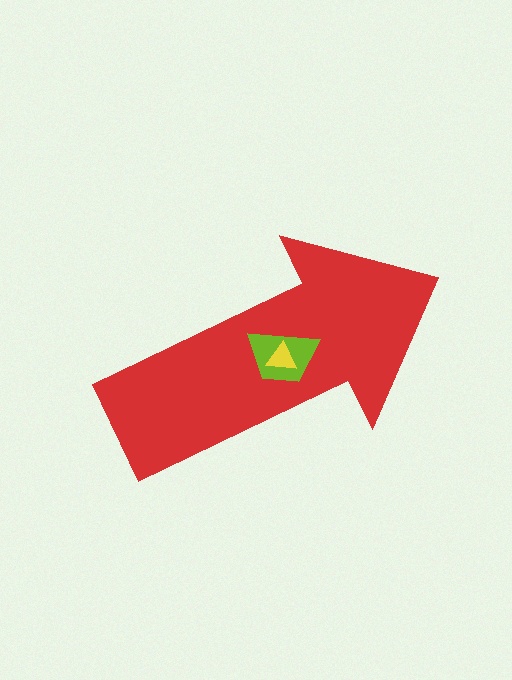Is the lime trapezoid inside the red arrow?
Yes.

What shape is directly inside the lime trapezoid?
The yellow triangle.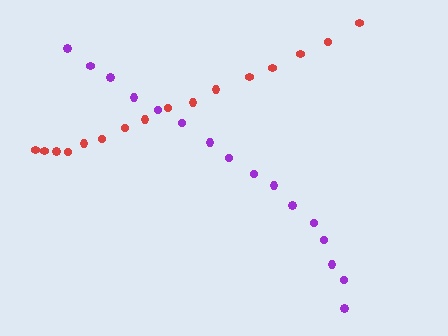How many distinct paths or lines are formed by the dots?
There are 2 distinct paths.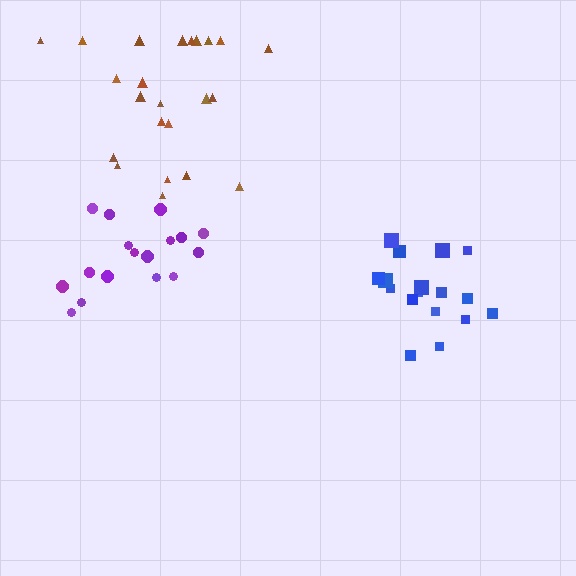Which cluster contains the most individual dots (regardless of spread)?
Brown (23).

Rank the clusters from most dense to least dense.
blue, purple, brown.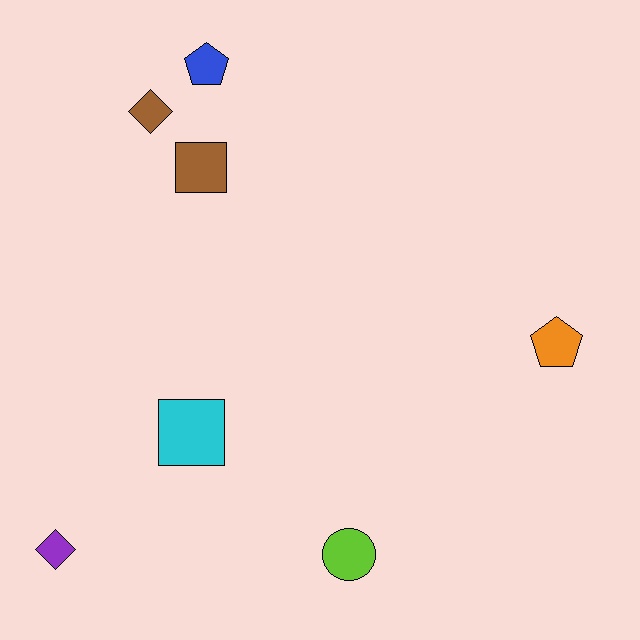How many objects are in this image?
There are 7 objects.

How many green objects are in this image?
There are no green objects.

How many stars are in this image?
There are no stars.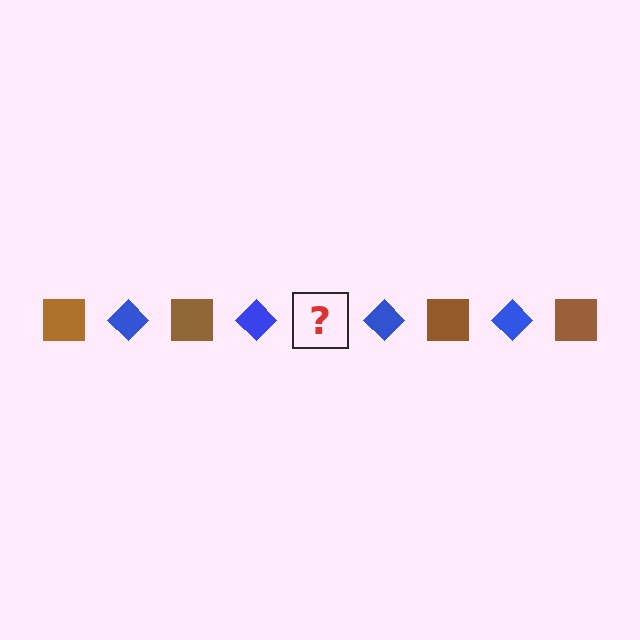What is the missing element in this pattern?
The missing element is a brown square.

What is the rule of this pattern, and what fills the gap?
The rule is that the pattern alternates between brown square and blue diamond. The gap should be filled with a brown square.